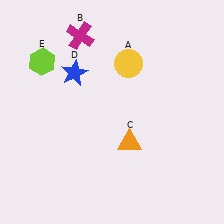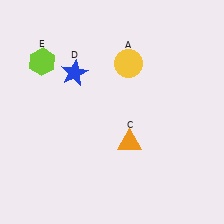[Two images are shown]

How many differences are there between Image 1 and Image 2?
There is 1 difference between the two images.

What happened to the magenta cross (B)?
The magenta cross (B) was removed in Image 2. It was in the top-left area of Image 1.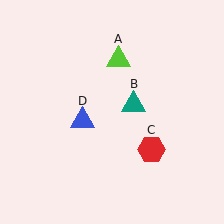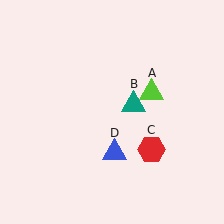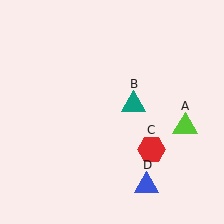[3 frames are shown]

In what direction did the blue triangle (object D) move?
The blue triangle (object D) moved down and to the right.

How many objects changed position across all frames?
2 objects changed position: lime triangle (object A), blue triangle (object D).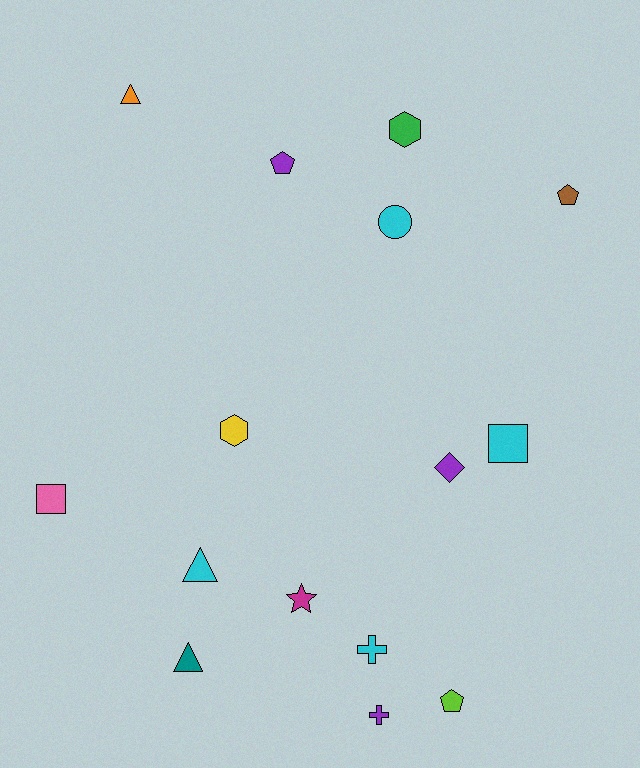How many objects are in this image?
There are 15 objects.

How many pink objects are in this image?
There is 1 pink object.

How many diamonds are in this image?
There is 1 diamond.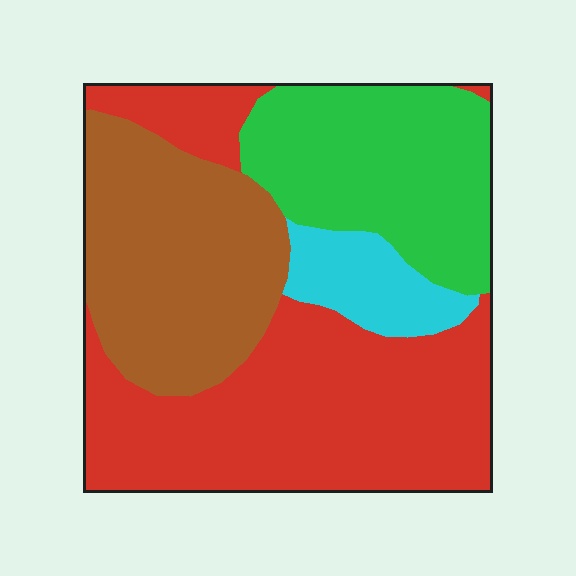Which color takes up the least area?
Cyan, at roughly 10%.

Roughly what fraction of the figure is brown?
Brown takes up between a quarter and a half of the figure.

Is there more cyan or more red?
Red.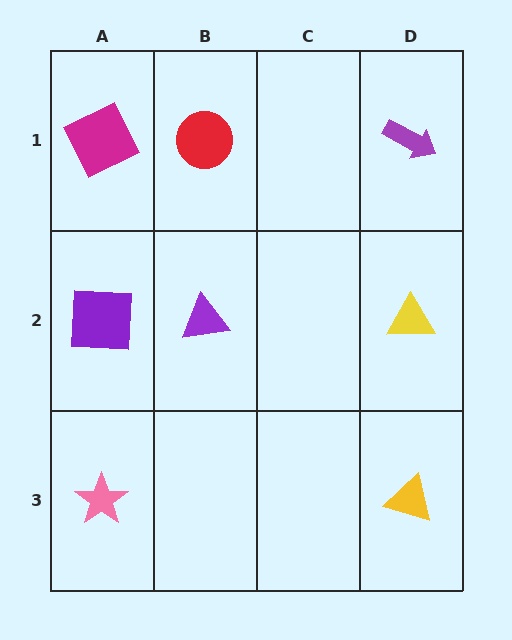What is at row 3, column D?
A yellow triangle.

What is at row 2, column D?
A yellow triangle.